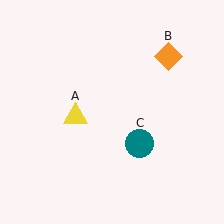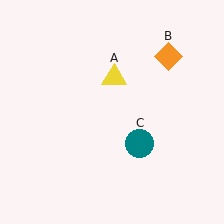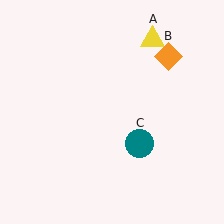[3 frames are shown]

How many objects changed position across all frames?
1 object changed position: yellow triangle (object A).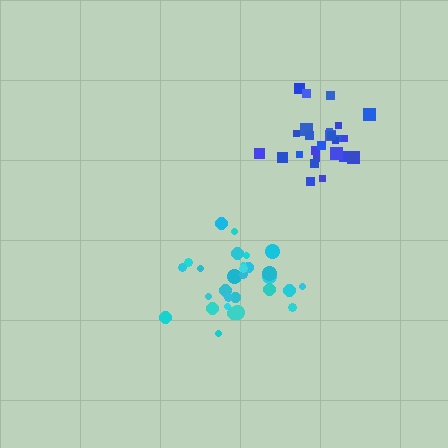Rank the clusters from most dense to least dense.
blue, cyan.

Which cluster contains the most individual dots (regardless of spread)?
Cyan (29).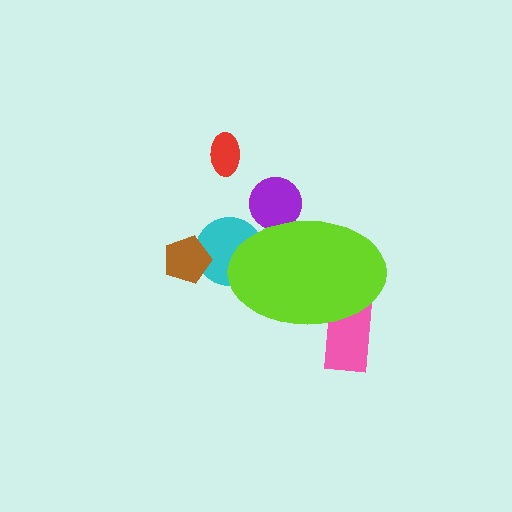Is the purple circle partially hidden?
Yes, the purple circle is partially hidden behind the lime ellipse.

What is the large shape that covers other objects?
A lime ellipse.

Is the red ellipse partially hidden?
No, the red ellipse is fully visible.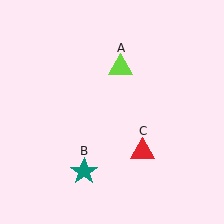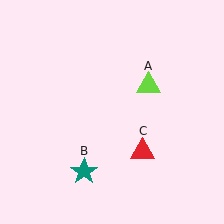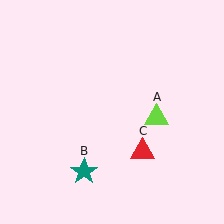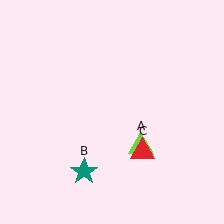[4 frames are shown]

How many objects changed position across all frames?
1 object changed position: lime triangle (object A).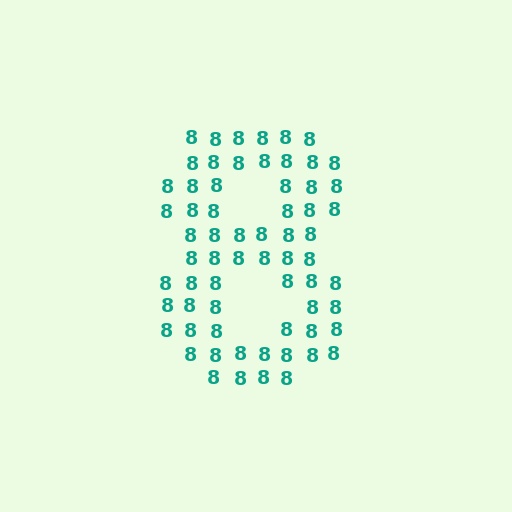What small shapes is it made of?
It is made of small digit 8's.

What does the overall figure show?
The overall figure shows the digit 8.